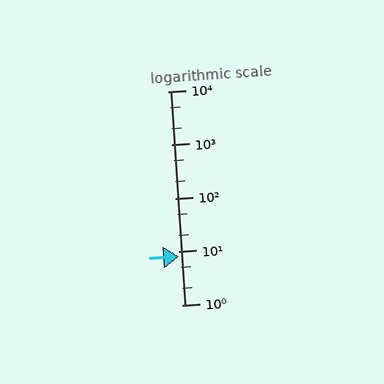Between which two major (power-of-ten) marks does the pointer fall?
The pointer is between 1 and 10.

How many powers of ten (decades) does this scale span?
The scale spans 4 decades, from 1 to 10000.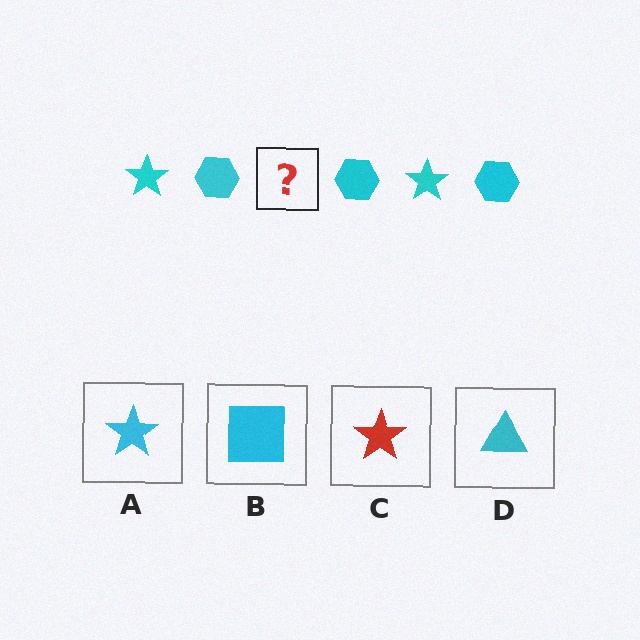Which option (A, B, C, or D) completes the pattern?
A.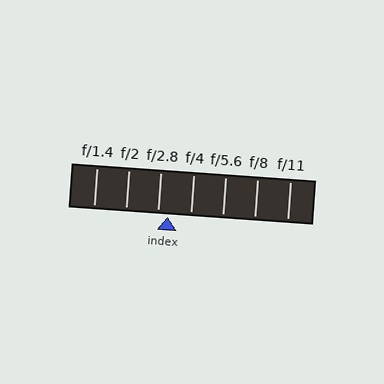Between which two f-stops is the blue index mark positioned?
The index mark is between f/2.8 and f/4.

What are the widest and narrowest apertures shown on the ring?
The widest aperture shown is f/1.4 and the narrowest is f/11.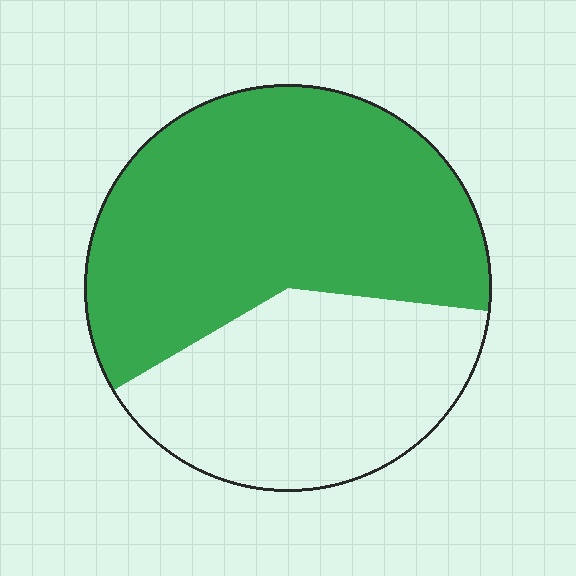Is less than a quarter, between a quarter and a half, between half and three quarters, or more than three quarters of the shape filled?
Between half and three quarters.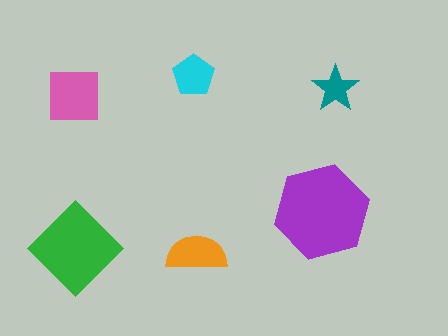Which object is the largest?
The purple hexagon.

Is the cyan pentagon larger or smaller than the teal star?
Larger.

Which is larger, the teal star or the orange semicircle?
The orange semicircle.